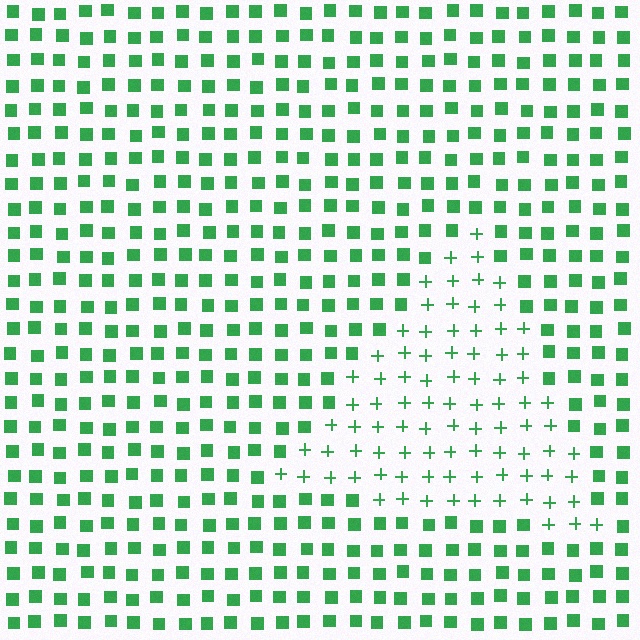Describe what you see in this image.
The image is filled with small green elements arranged in a uniform grid. A triangle-shaped region contains plus signs, while the surrounding area contains squares. The boundary is defined purely by the change in element shape.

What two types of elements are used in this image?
The image uses plus signs inside the triangle region and squares outside it.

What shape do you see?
I see a triangle.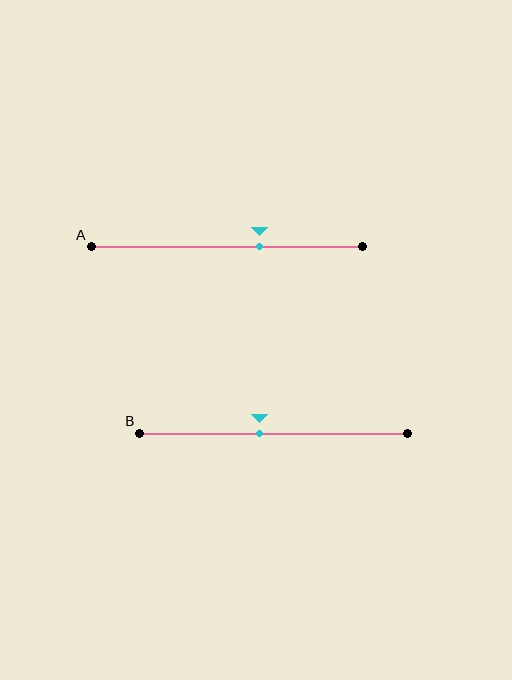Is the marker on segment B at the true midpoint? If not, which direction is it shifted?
No, the marker on segment B is shifted to the left by about 5% of the segment length.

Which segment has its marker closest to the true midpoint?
Segment B has its marker closest to the true midpoint.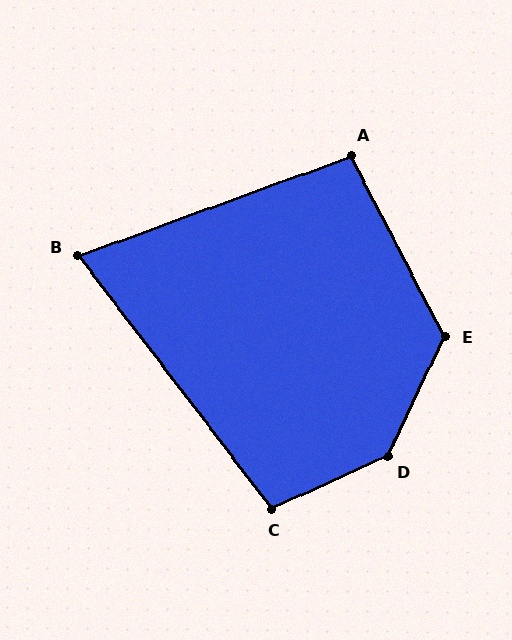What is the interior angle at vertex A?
Approximately 97 degrees (obtuse).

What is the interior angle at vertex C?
Approximately 103 degrees (obtuse).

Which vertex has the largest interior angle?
D, at approximately 140 degrees.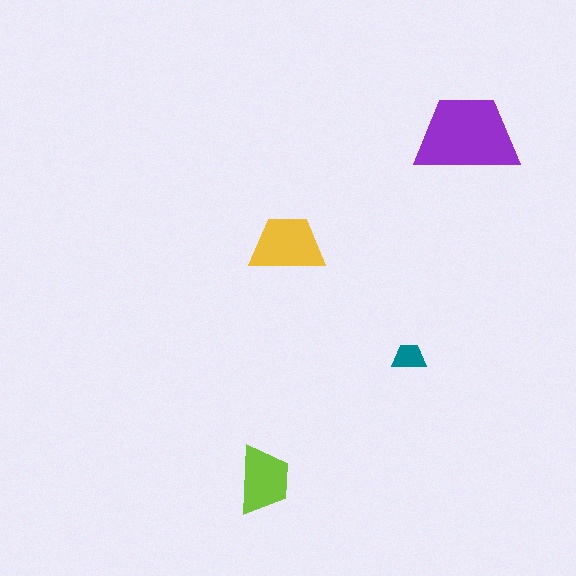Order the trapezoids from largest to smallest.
the purple one, the yellow one, the lime one, the teal one.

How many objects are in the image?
There are 4 objects in the image.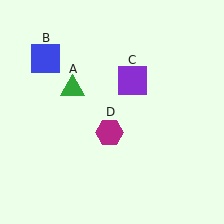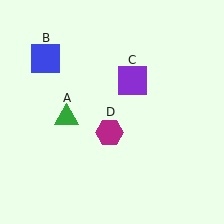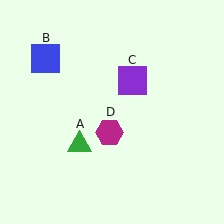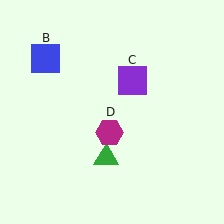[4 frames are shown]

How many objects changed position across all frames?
1 object changed position: green triangle (object A).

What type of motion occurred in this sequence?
The green triangle (object A) rotated counterclockwise around the center of the scene.